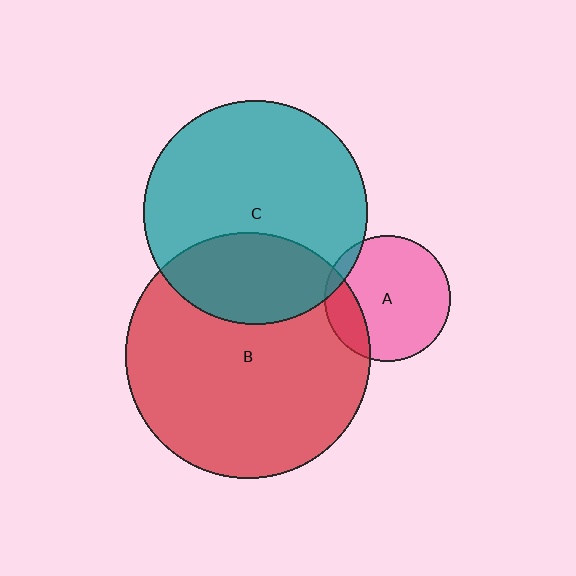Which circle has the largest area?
Circle B (red).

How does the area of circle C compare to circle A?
Approximately 3.2 times.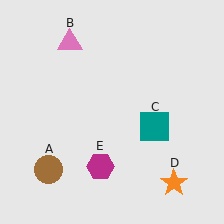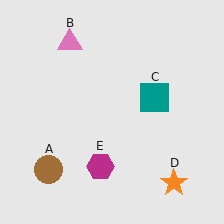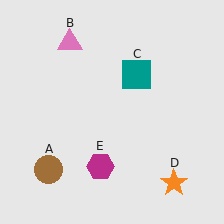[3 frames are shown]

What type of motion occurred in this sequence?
The teal square (object C) rotated counterclockwise around the center of the scene.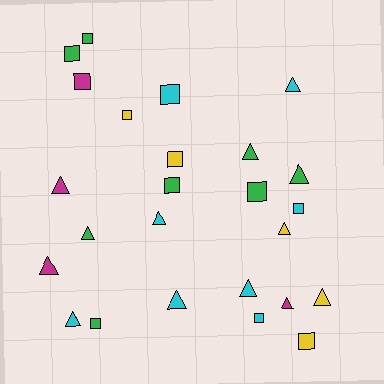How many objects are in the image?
There are 25 objects.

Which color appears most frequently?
Green, with 8 objects.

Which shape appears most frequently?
Triangle, with 13 objects.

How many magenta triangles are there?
There are 3 magenta triangles.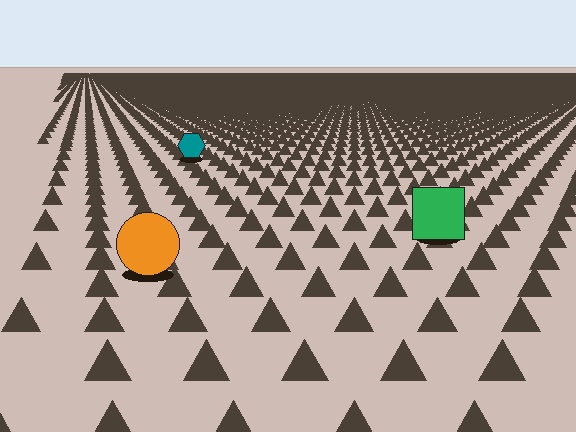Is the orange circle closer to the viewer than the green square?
Yes. The orange circle is closer — you can tell from the texture gradient: the ground texture is coarser near it.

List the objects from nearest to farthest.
From nearest to farthest: the orange circle, the green square, the teal hexagon.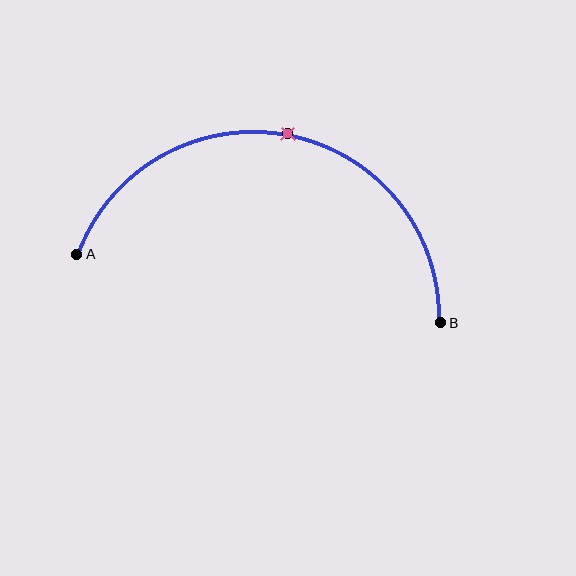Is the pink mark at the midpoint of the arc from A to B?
Yes. The pink mark lies on the arc at equal arc-length from both A and B — it is the arc midpoint.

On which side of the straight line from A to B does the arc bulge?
The arc bulges above the straight line connecting A and B.